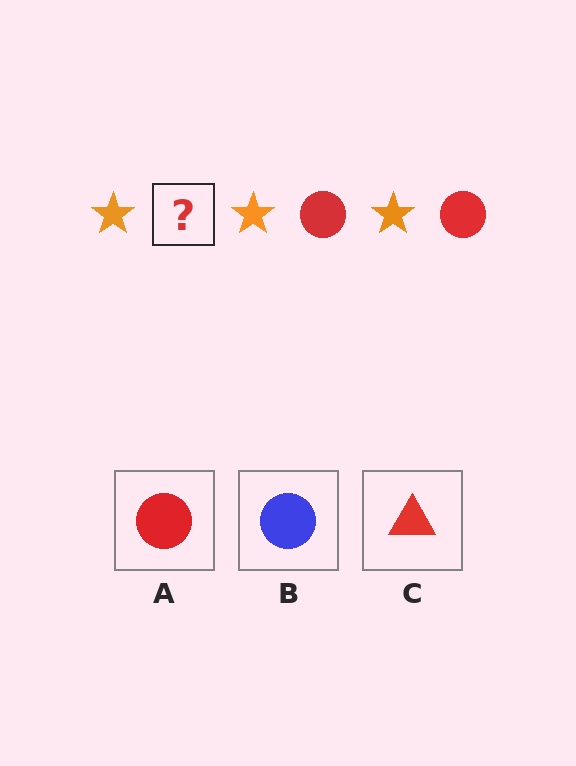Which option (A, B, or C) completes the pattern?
A.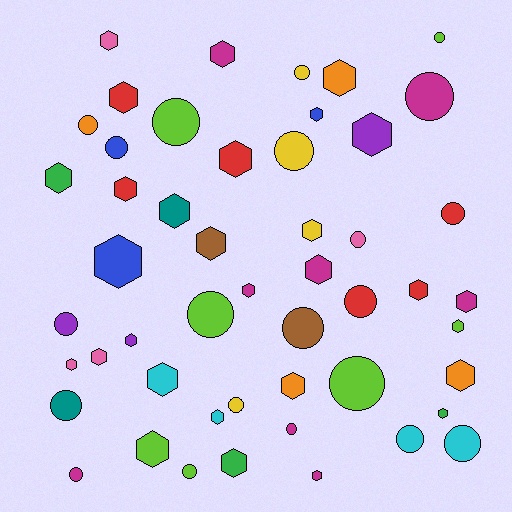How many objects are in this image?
There are 50 objects.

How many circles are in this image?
There are 21 circles.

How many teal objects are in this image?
There are 2 teal objects.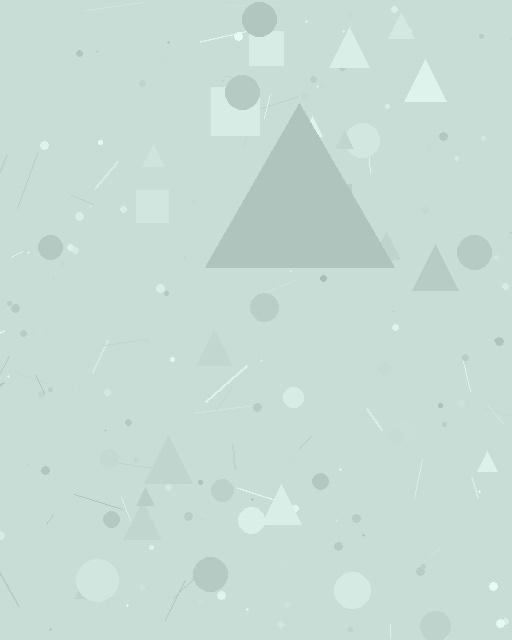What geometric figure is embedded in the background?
A triangle is embedded in the background.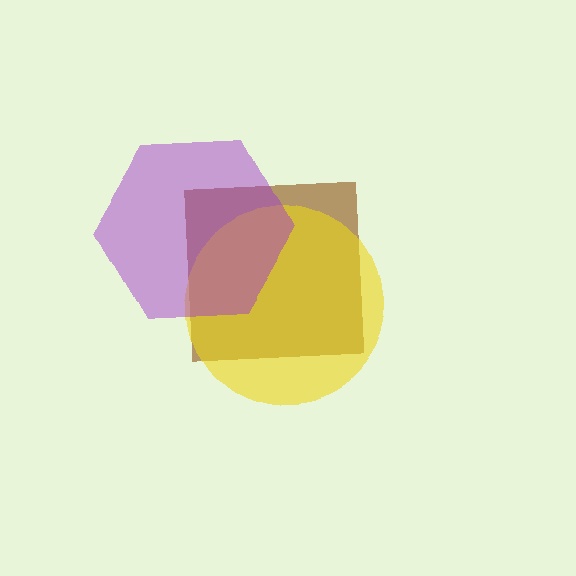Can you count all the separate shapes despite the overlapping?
Yes, there are 3 separate shapes.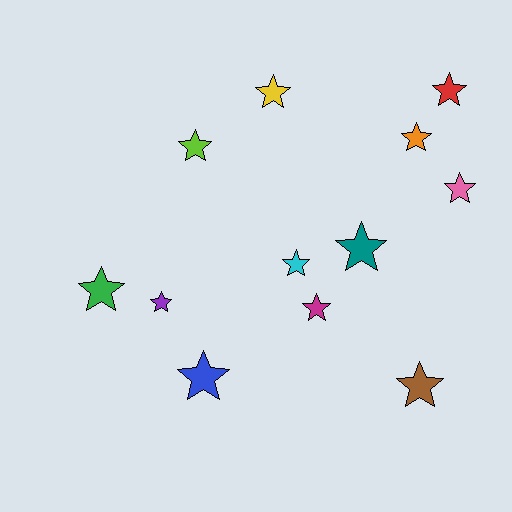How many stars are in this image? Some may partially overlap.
There are 12 stars.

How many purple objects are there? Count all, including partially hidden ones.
There is 1 purple object.